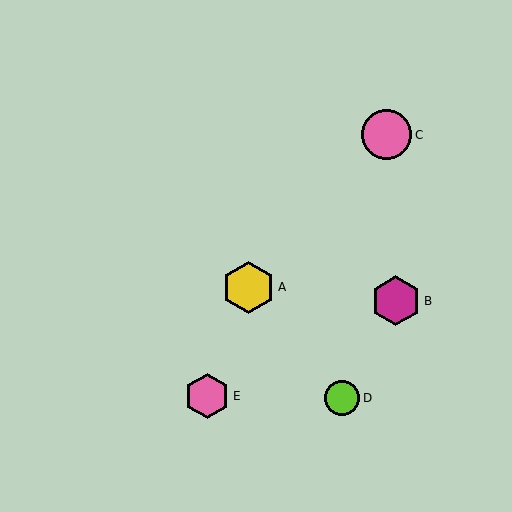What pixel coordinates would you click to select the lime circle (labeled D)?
Click at (342, 398) to select the lime circle D.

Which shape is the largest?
The yellow hexagon (labeled A) is the largest.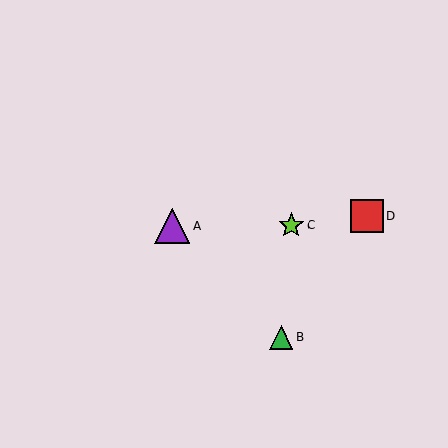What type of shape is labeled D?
Shape D is a red square.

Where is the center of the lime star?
The center of the lime star is at (291, 225).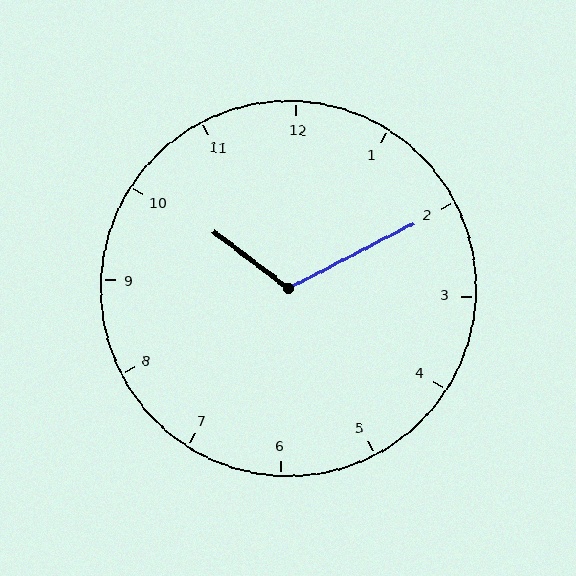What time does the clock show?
10:10.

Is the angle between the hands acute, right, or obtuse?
It is obtuse.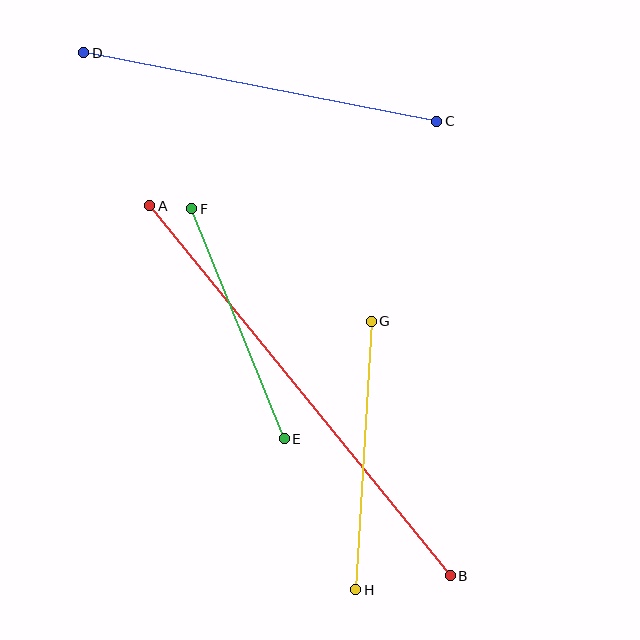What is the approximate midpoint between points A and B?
The midpoint is at approximately (300, 391) pixels.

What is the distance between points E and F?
The distance is approximately 248 pixels.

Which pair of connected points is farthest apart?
Points A and B are farthest apart.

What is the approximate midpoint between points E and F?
The midpoint is at approximately (238, 324) pixels.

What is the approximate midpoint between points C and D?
The midpoint is at approximately (260, 87) pixels.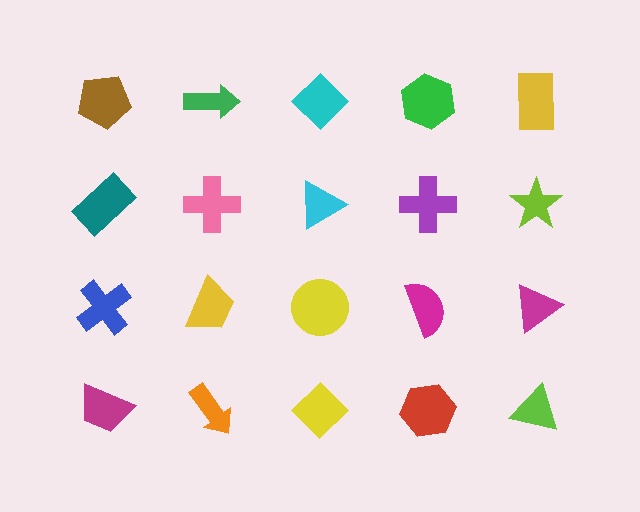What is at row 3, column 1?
A blue cross.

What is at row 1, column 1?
A brown pentagon.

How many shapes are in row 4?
5 shapes.